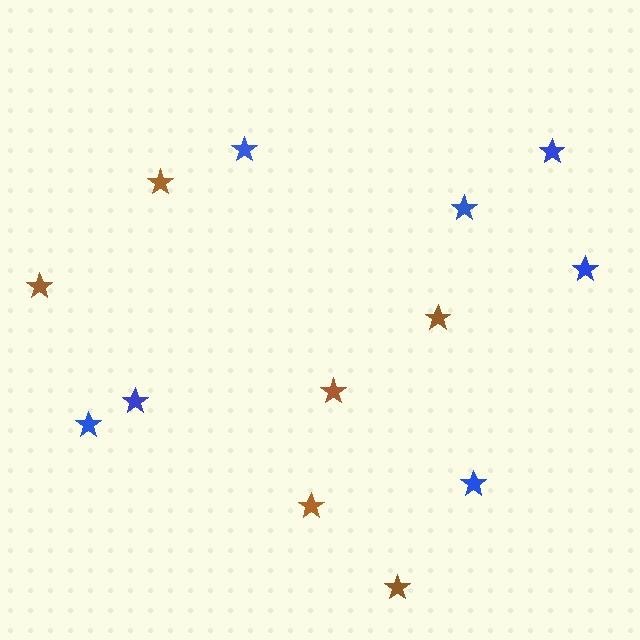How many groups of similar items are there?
There are 2 groups: one group of blue stars (7) and one group of brown stars (6).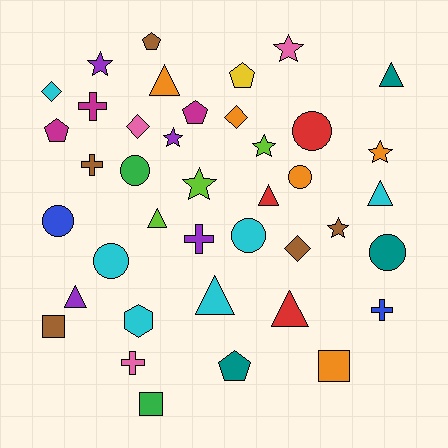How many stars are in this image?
There are 7 stars.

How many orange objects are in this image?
There are 5 orange objects.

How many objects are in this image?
There are 40 objects.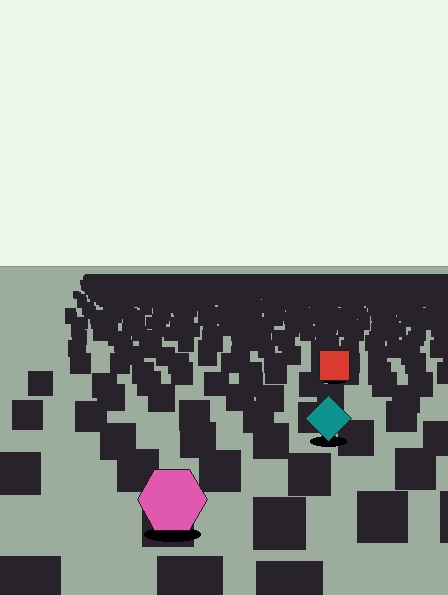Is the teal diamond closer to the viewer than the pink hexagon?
No. The pink hexagon is closer — you can tell from the texture gradient: the ground texture is coarser near it.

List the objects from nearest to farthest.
From nearest to farthest: the pink hexagon, the teal diamond, the red square.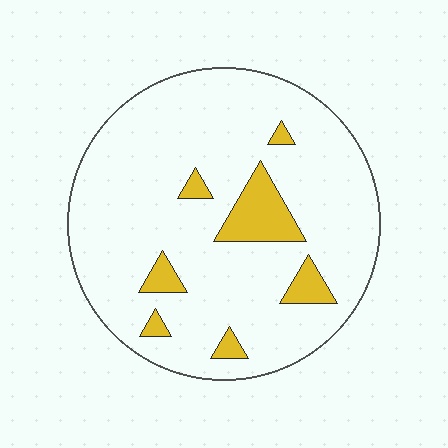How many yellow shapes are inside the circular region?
7.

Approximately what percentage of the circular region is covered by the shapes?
Approximately 10%.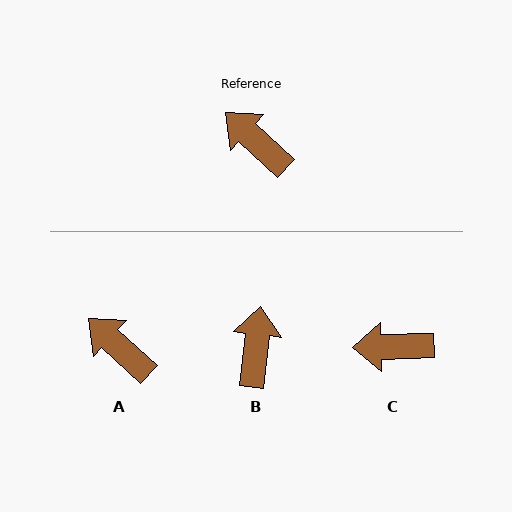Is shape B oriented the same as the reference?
No, it is off by about 54 degrees.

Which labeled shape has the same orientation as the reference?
A.